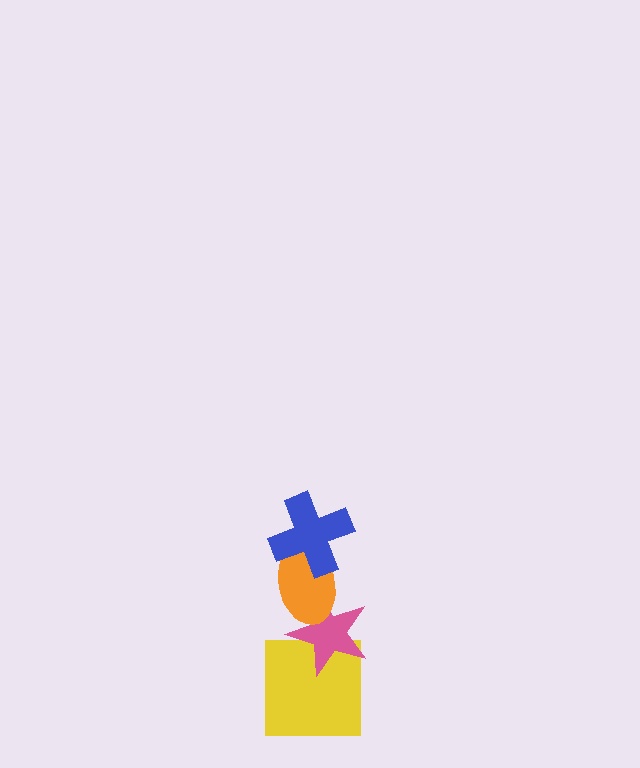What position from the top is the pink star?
The pink star is 3rd from the top.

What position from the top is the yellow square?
The yellow square is 4th from the top.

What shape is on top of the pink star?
The orange ellipse is on top of the pink star.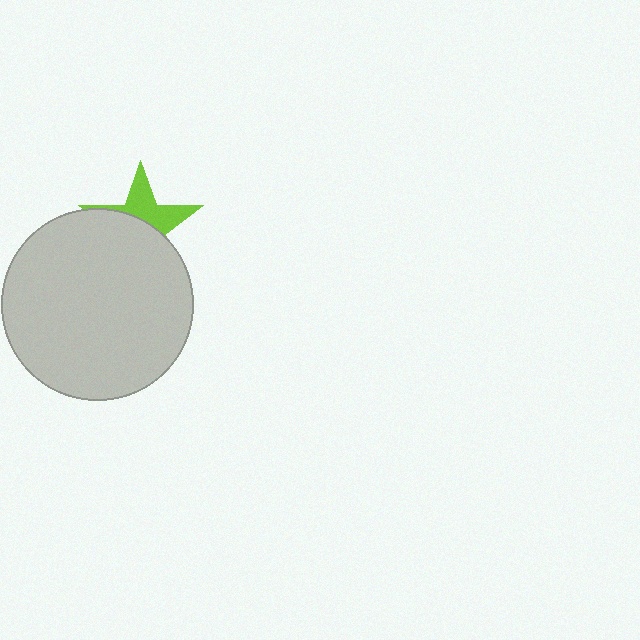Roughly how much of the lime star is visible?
A small part of it is visible (roughly 41%).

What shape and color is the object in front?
The object in front is a light gray circle.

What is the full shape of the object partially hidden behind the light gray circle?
The partially hidden object is a lime star.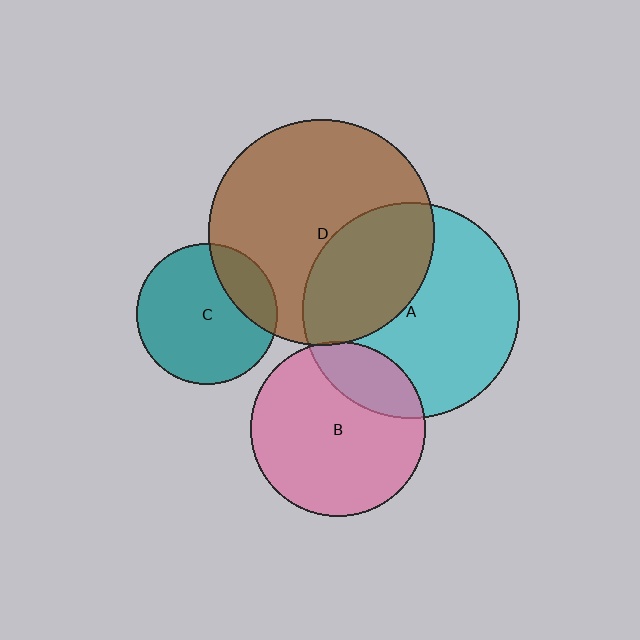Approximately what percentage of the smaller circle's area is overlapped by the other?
Approximately 20%.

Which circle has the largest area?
Circle D (brown).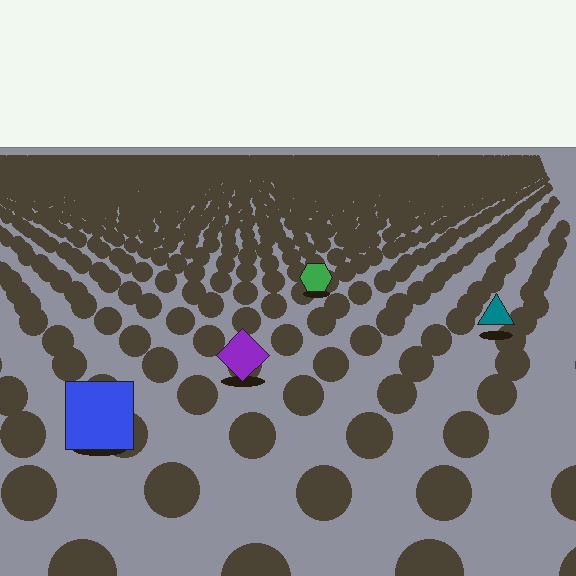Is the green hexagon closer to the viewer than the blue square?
No. The blue square is closer — you can tell from the texture gradient: the ground texture is coarser near it.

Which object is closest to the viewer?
The blue square is closest. The texture marks near it are larger and more spread out.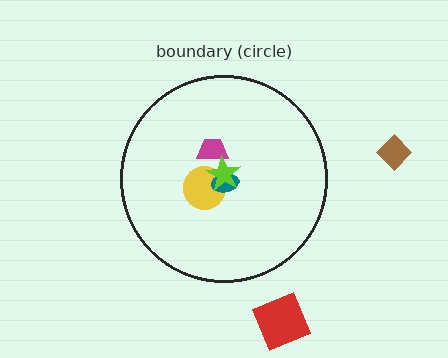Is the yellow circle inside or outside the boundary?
Inside.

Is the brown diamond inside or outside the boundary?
Outside.